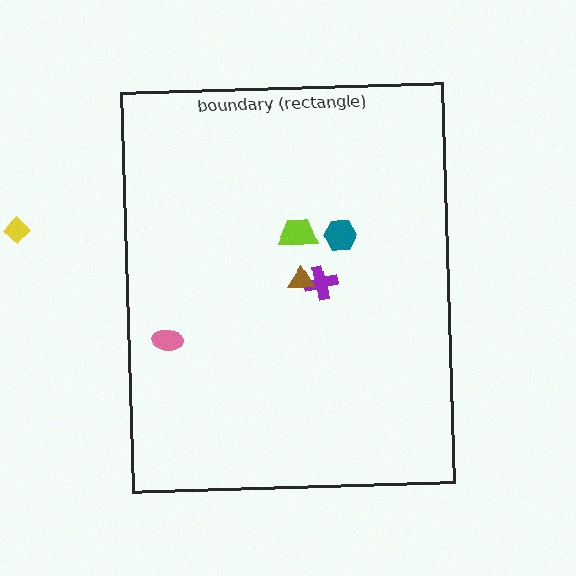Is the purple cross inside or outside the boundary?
Inside.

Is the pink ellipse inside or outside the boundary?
Inside.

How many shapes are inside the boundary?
5 inside, 1 outside.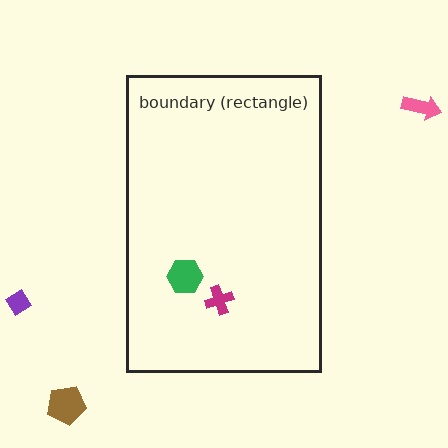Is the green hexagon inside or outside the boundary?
Inside.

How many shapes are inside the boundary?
2 inside, 3 outside.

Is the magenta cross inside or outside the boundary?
Inside.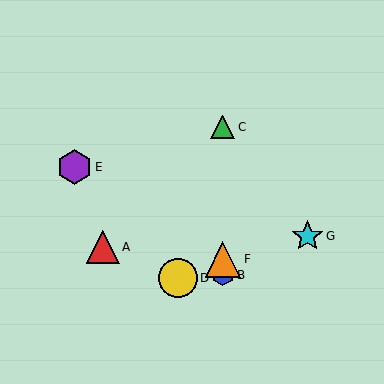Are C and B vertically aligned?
Yes, both are at x≈223.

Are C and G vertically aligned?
No, C is at x≈223 and G is at x≈308.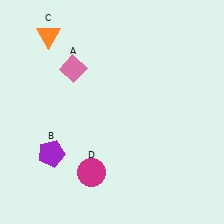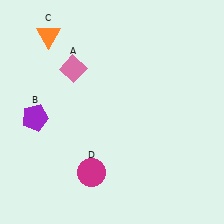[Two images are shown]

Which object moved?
The purple pentagon (B) moved up.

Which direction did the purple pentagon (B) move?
The purple pentagon (B) moved up.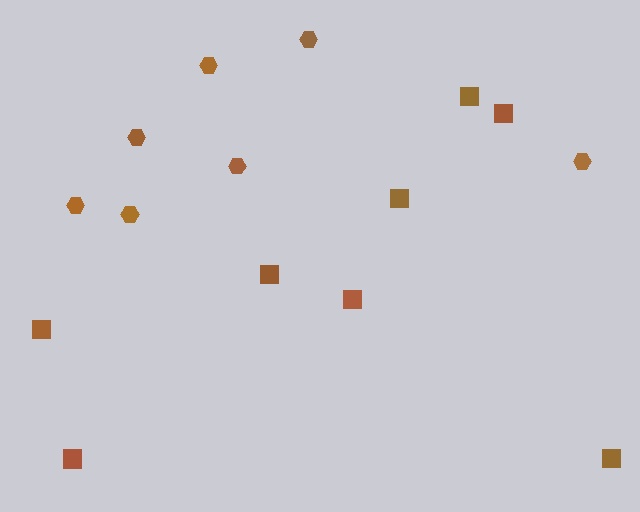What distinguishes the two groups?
There are 2 groups: one group of squares (8) and one group of hexagons (7).